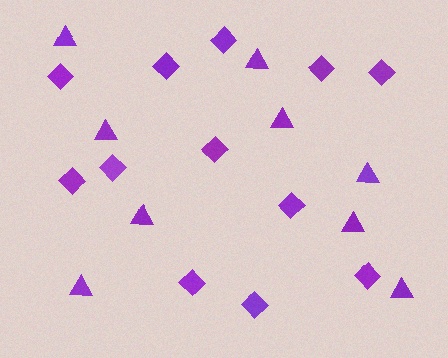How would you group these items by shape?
There are 2 groups: one group of diamonds (12) and one group of triangles (9).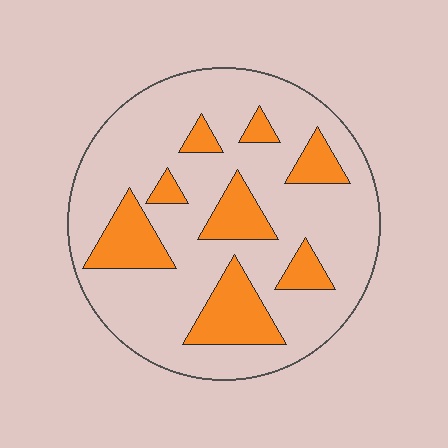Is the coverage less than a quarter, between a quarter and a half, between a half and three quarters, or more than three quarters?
Less than a quarter.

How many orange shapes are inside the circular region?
8.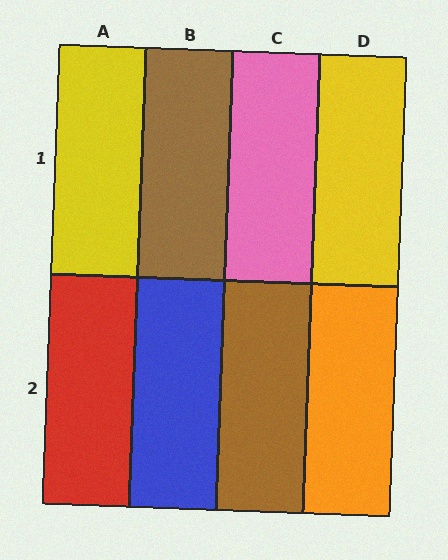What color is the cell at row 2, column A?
Red.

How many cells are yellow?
2 cells are yellow.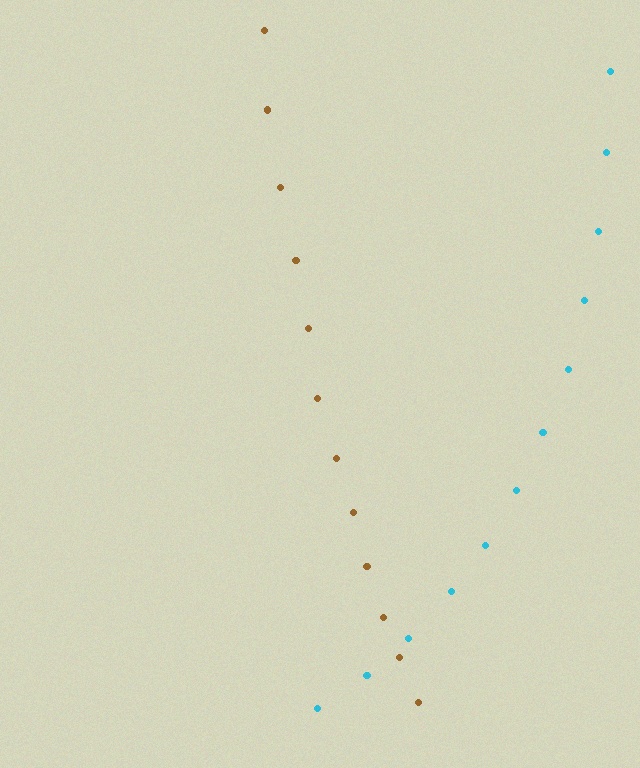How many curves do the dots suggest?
There are 2 distinct paths.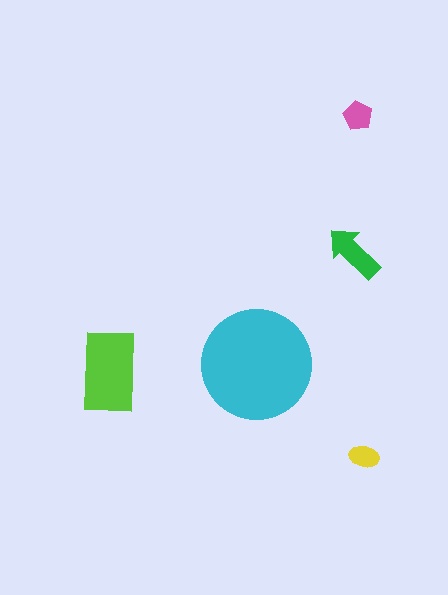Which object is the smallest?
The yellow ellipse.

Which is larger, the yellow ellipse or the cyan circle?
The cyan circle.